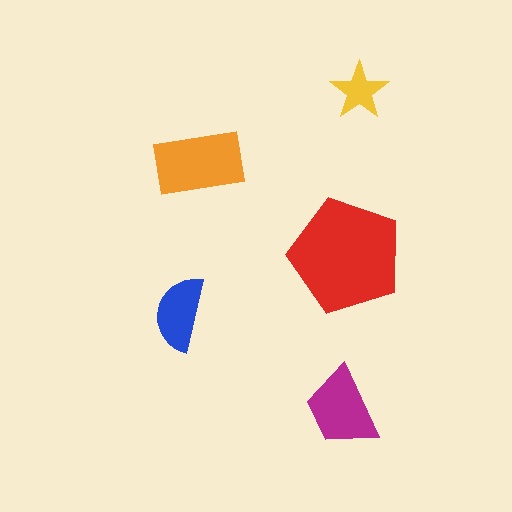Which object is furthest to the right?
The yellow star is rightmost.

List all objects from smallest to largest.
The yellow star, the blue semicircle, the magenta trapezoid, the orange rectangle, the red pentagon.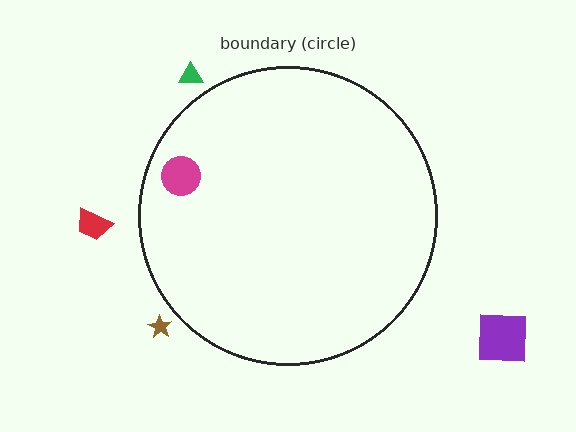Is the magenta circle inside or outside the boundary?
Inside.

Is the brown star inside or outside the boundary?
Outside.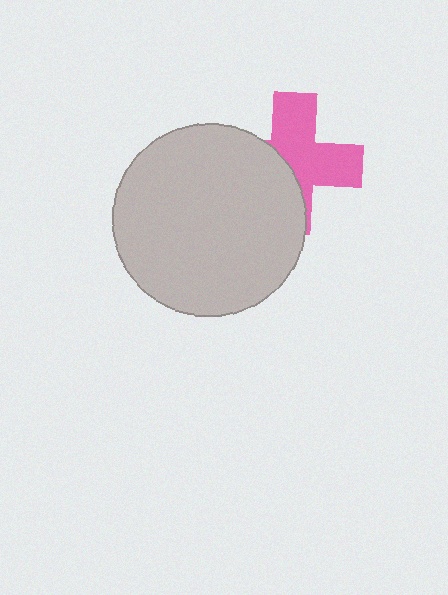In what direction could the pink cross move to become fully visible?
The pink cross could move right. That would shift it out from behind the light gray circle entirely.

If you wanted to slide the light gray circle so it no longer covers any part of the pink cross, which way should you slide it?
Slide it left — that is the most direct way to separate the two shapes.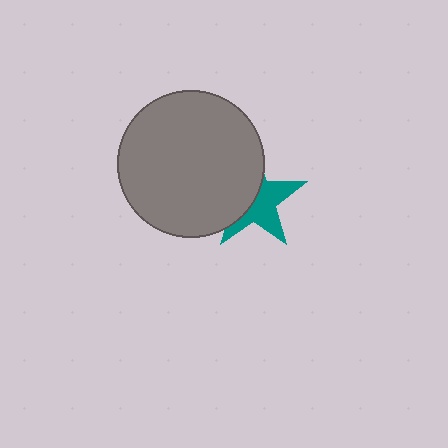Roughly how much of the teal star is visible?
About half of it is visible (roughly 52%).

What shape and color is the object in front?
The object in front is a gray circle.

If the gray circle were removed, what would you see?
You would see the complete teal star.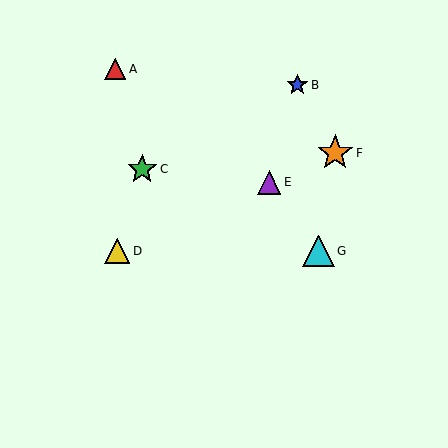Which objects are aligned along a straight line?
Objects D, E, F are aligned along a straight line.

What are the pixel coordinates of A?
Object A is at (115, 69).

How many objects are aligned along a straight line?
3 objects (D, E, F) are aligned along a straight line.